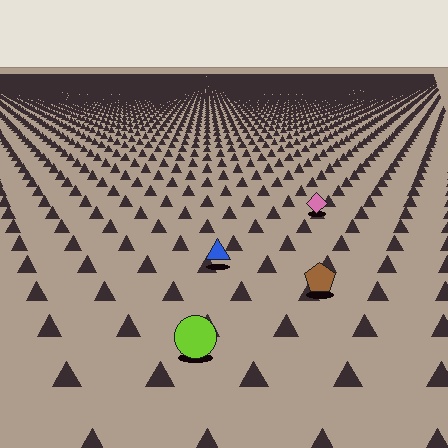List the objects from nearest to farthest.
From nearest to farthest: the lime circle, the brown pentagon, the blue triangle, the pink diamond.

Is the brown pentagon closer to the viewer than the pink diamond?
Yes. The brown pentagon is closer — you can tell from the texture gradient: the ground texture is coarser near it.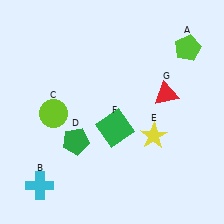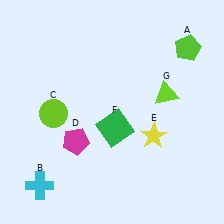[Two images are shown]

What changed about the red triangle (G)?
In Image 1, G is red. In Image 2, it changed to lime.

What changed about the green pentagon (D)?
In Image 1, D is green. In Image 2, it changed to magenta.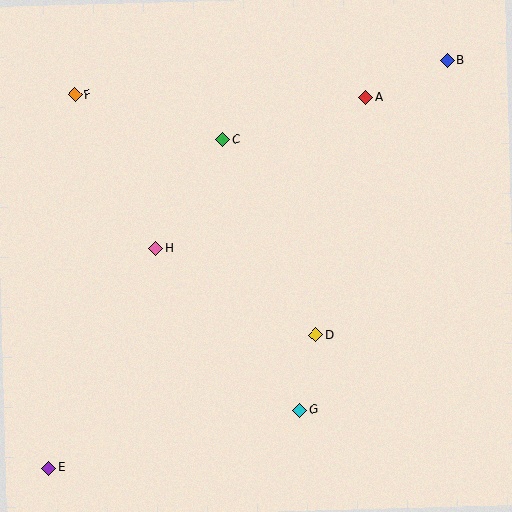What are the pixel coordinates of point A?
Point A is at (366, 97).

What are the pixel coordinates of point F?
Point F is at (75, 95).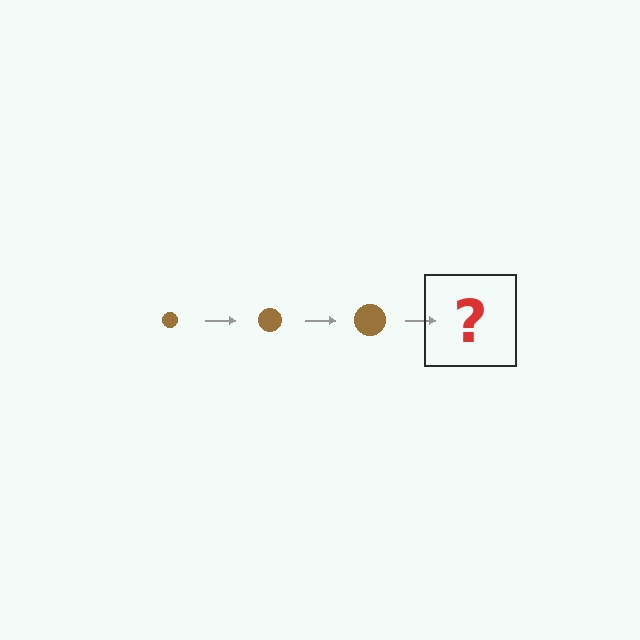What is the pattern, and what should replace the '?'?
The pattern is that the circle gets progressively larger each step. The '?' should be a brown circle, larger than the previous one.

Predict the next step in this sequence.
The next step is a brown circle, larger than the previous one.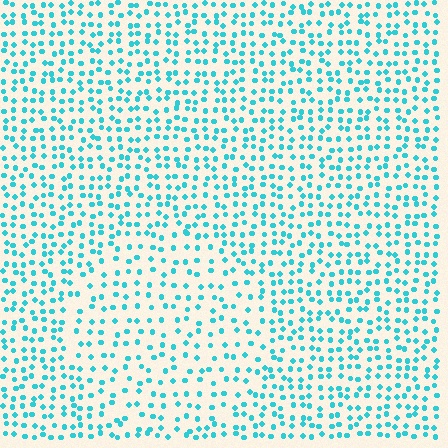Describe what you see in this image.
The image contains small cyan elements arranged at two different densities. A circle-shaped region is visible where the elements are less densely packed than the surrounding area.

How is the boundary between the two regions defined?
The boundary is defined by a change in element density (approximately 1.6x ratio). All elements are the same color, size, and shape.